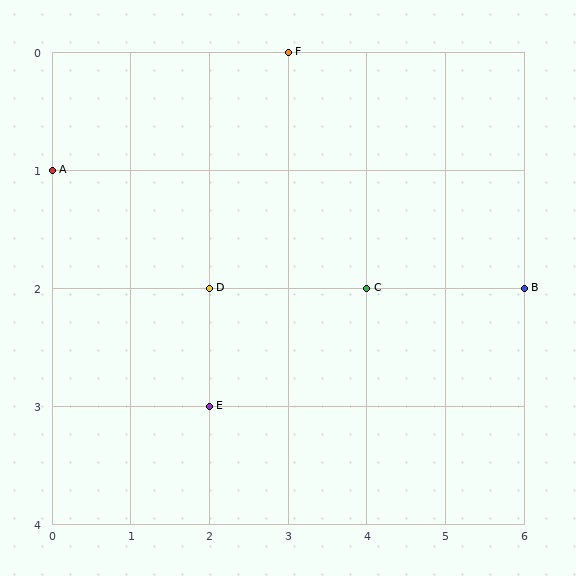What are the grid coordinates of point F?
Point F is at grid coordinates (3, 0).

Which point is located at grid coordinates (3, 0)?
Point F is at (3, 0).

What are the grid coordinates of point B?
Point B is at grid coordinates (6, 2).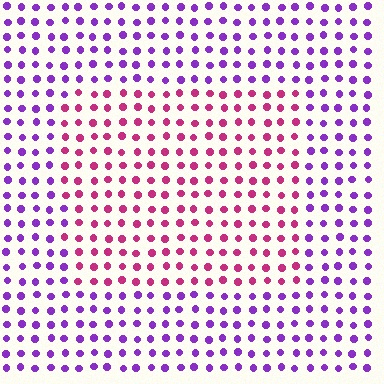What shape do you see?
I see a rectangle.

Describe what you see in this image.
The image is filled with small purple elements in a uniform arrangement. A rectangle-shaped region is visible where the elements are tinted to a slightly different hue, forming a subtle color boundary.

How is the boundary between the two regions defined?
The boundary is defined purely by a slight shift in hue (about 51 degrees). Spacing, size, and orientation are identical on both sides.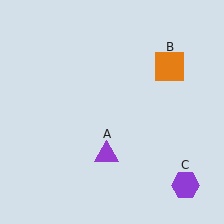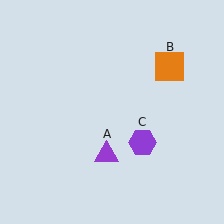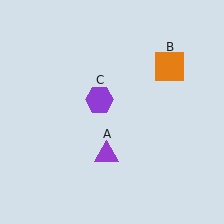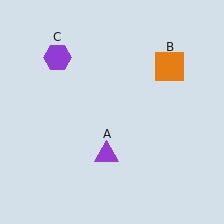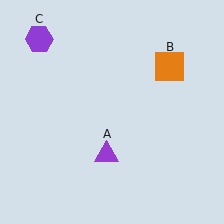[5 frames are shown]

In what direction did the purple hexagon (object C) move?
The purple hexagon (object C) moved up and to the left.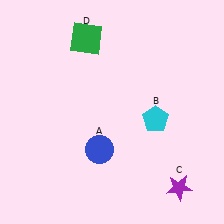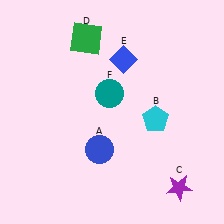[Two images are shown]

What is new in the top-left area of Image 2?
A teal circle (F) was added in the top-left area of Image 2.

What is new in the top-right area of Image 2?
A blue diamond (E) was added in the top-right area of Image 2.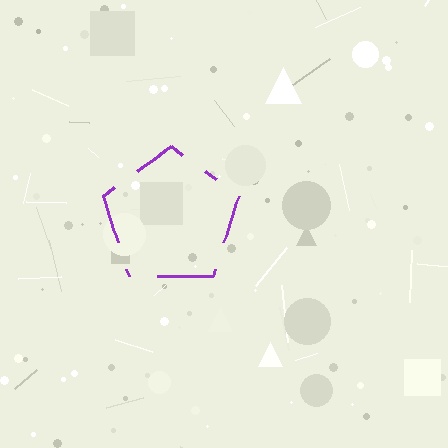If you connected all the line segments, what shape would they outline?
They would outline a pentagon.